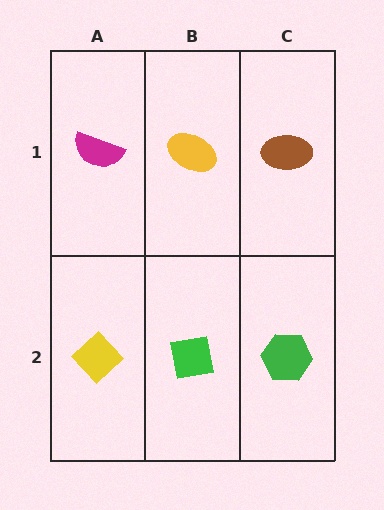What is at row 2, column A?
A yellow diamond.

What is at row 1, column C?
A brown ellipse.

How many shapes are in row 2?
3 shapes.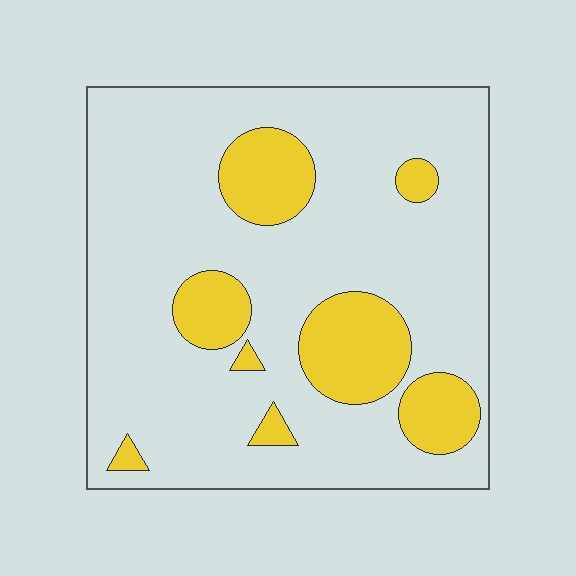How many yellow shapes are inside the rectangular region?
8.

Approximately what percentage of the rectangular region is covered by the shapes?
Approximately 20%.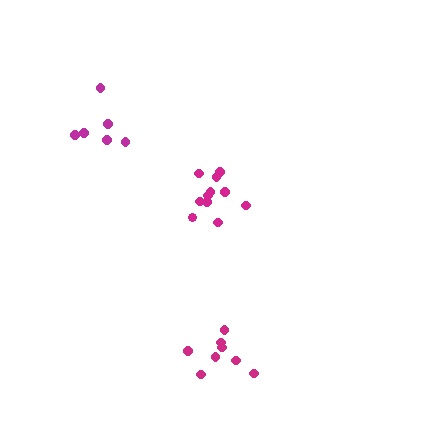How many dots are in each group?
Group 1: 11 dots, Group 2: 8 dots, Group 3: 6 dots (25 total).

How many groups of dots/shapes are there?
There are 3 groups.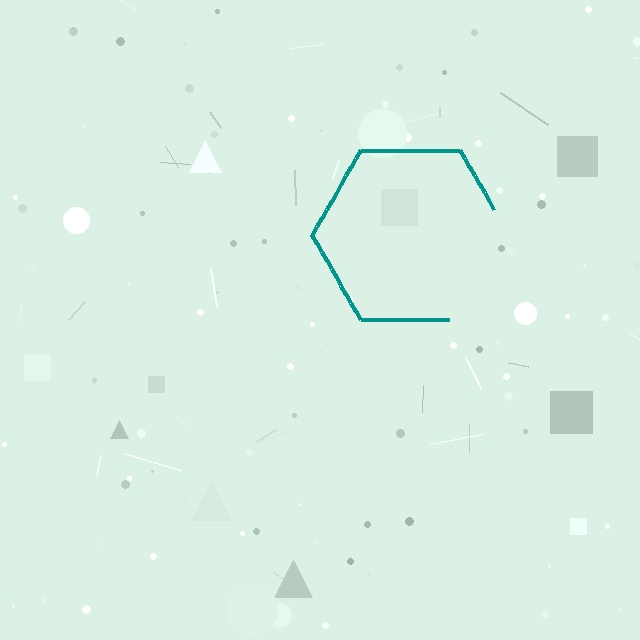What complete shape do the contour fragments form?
The contour fragments form a hexagon.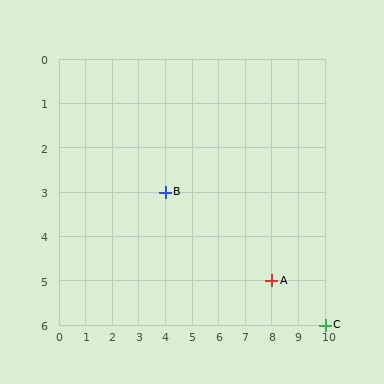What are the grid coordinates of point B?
Point B is at grid coordinates (4, 3).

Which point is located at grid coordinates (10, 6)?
Point C is at (10, 6).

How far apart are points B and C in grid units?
Points B and C are 6 columns and 3 rows apart (about 6.7 grid units diagonally).